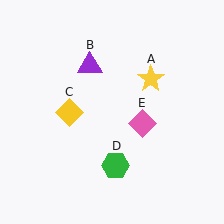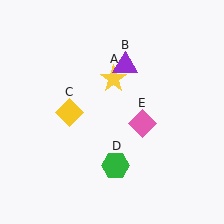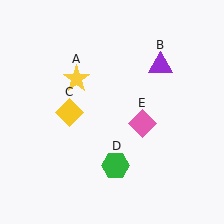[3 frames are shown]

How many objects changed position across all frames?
2 objects changed position: yellow star (object A), purple triangle (object B).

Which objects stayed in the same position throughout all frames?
Yellow diamond (object C) and green hexagon (object D) and pink diamond (object E) remained stationary.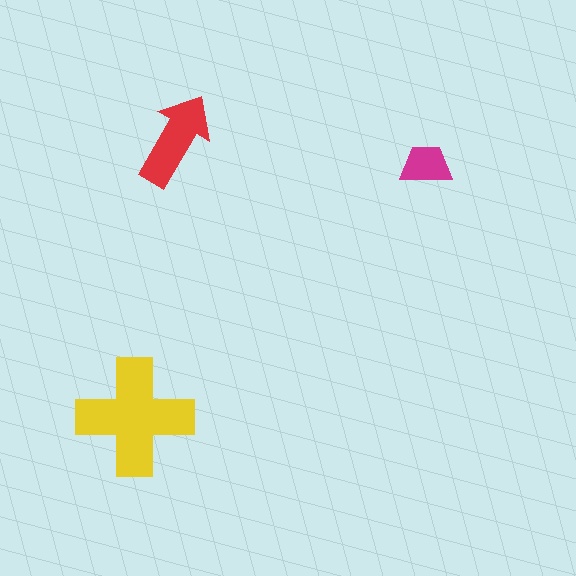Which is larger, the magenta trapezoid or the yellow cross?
The yellow cross.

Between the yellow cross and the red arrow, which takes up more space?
The yellow cross.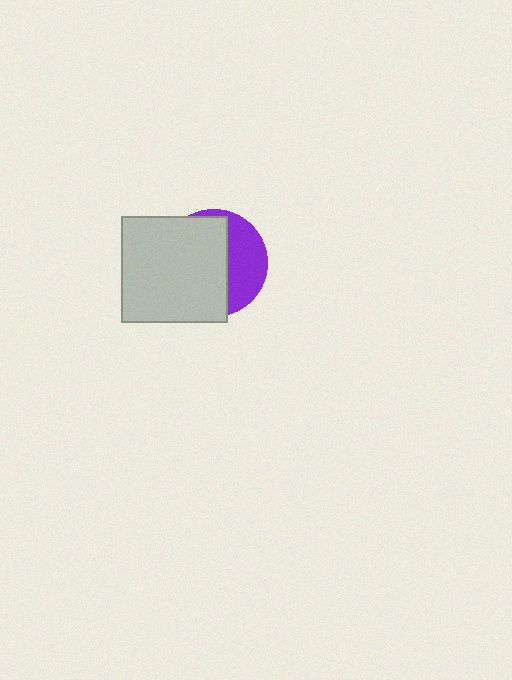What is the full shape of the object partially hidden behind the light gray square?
The partially hidden object is a purple circle.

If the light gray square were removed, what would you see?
You would see the complete purple circle.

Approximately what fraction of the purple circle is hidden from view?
Roughly 64% of the purple circle is hidden behind the light gray square.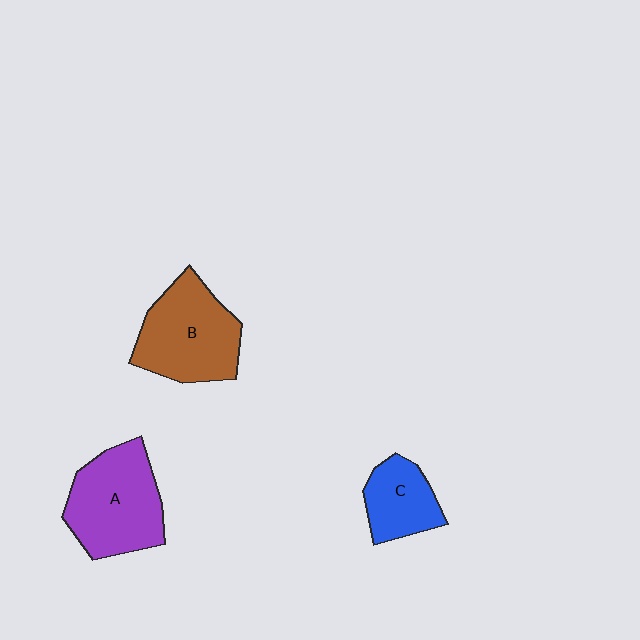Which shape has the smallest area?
Shape C (blue).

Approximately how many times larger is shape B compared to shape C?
Approximately 1.7 times.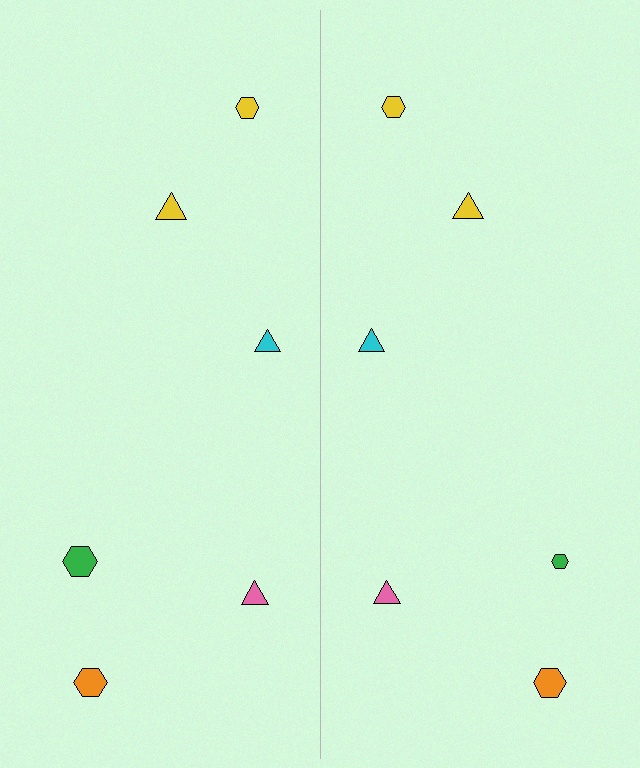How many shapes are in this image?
There are 12 shapes in this image.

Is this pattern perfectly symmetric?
No, the pattern is not perfectly symmetric. The green hexagon on the right side has a different size than its mirror counterpart.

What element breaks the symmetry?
The green hexagon on the right side has a different size than its mirror counterpart.